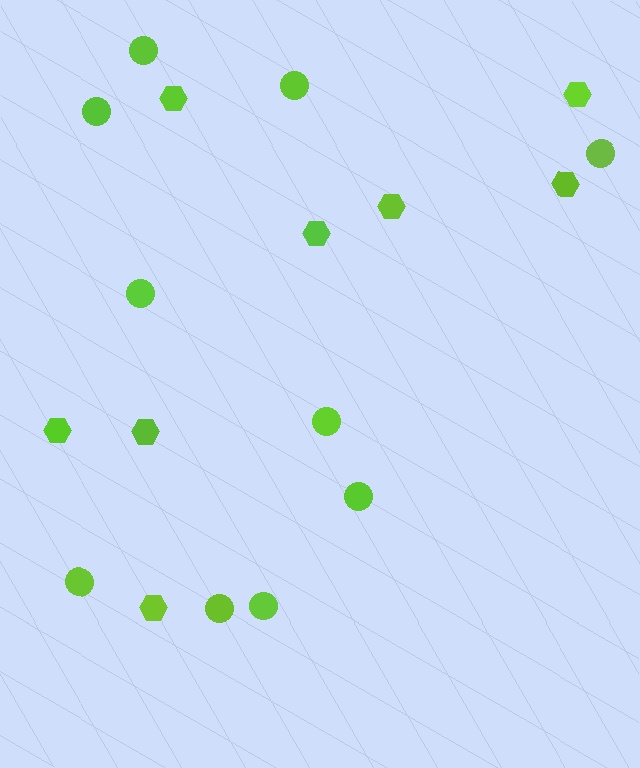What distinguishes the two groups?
There are 2 groups: one group of hexagons (8) and one group of circles (10).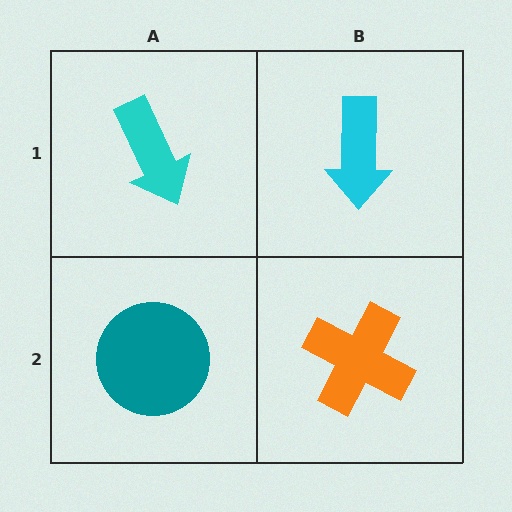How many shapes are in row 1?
2 shapes.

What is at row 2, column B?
An orange cross.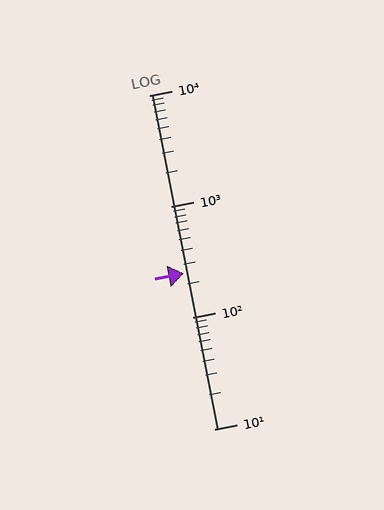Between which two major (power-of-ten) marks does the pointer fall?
The pointer is between 100 and 1000.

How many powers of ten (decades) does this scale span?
The scale spans 3 decades, from 10 to 10000.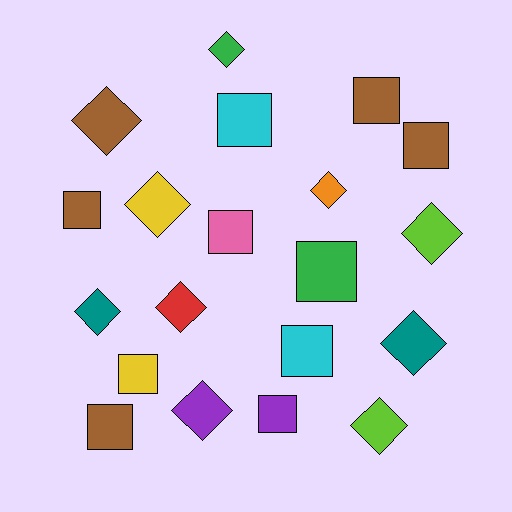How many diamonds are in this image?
There are 10 diamonds.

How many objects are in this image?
There are 20 objects.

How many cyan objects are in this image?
There are 2 cyan objects.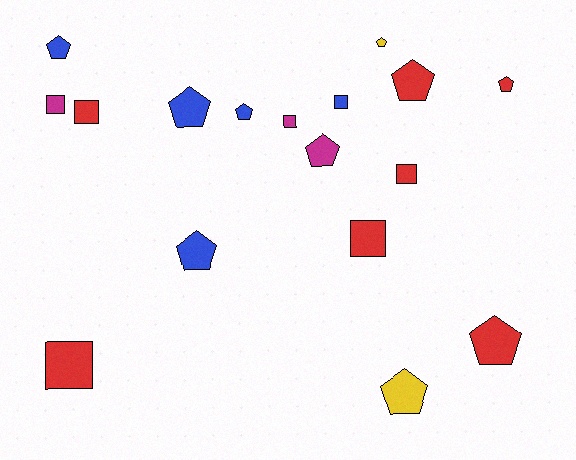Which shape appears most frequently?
Pentagon, with 10 objects.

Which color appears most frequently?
Red, with 7 objects.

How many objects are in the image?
There are 17 objects.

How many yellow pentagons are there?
There are 2 yellow pentagons.